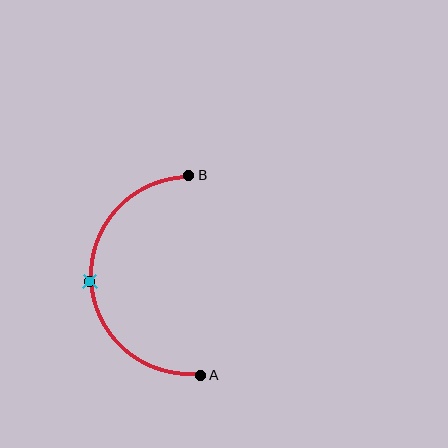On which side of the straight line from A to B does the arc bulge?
The arc bulges to the left of the straight line connecting A and B.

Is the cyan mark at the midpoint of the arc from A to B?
Yes. The cyan mark lies on the arc at equal arc-length from both A and B — it is the arc midpoint.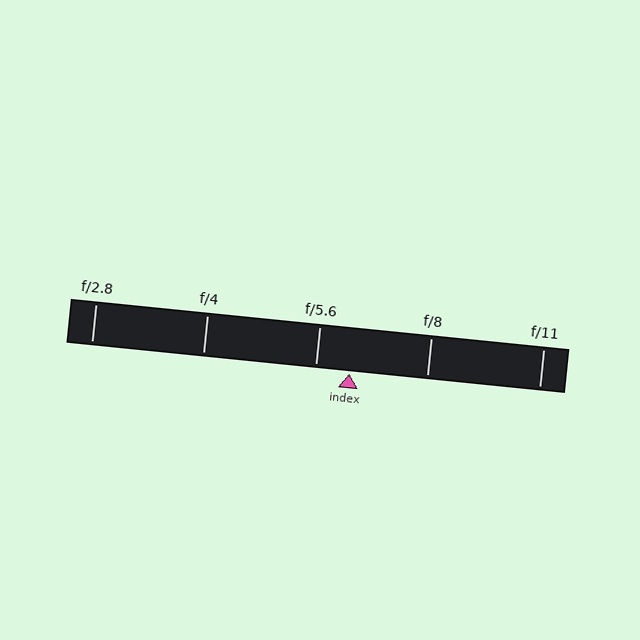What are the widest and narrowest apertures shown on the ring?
The widest aperture shown is f/2.8 and the narrowest is f/11.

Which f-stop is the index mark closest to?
The index mark is closest to f/5.6.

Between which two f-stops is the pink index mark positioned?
The index mark is between f/5.6 and f/8.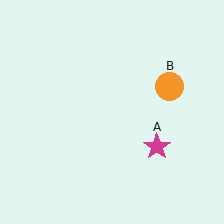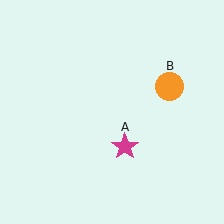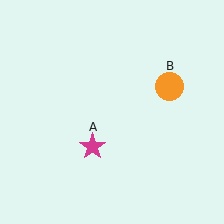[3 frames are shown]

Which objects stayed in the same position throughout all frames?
Orange circle (object B) remained stationary.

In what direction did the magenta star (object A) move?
The magenta star (object A) moved left.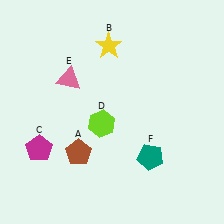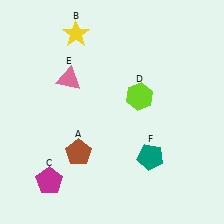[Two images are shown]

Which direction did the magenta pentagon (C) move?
The magenta pentagon (C) moved down.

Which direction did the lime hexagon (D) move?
The lime hexagon (D) moved right.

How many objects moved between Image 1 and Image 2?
3 objects moved between the two images.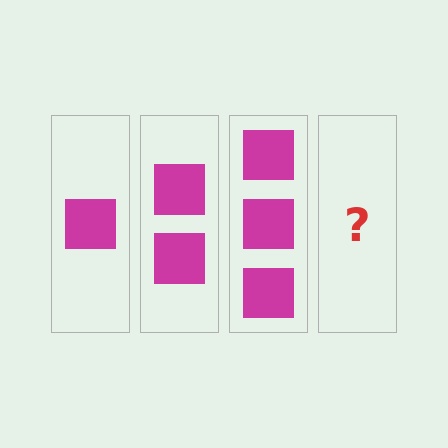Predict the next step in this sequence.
The next step is 4 squares.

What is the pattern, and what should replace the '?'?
The pattern is that each step adds one more square. The '?' should be 4 squares.